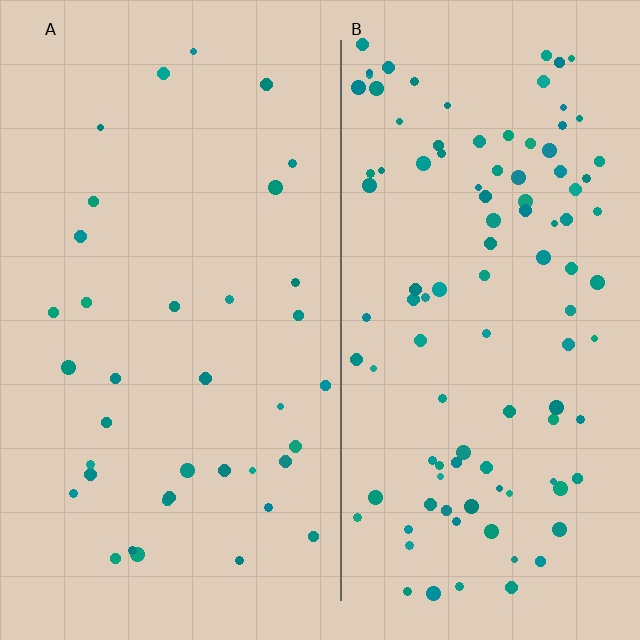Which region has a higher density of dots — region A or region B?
B (the right).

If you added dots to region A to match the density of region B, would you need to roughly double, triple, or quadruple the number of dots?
Approximately triple.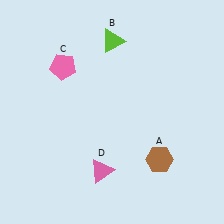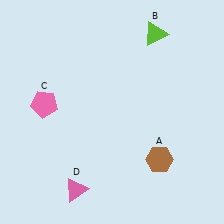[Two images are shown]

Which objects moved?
The objects that moved are: the lime triangle (B), the pink pentagon (C), the pink triangle (D).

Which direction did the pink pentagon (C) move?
The pink pentagon (C) moved down.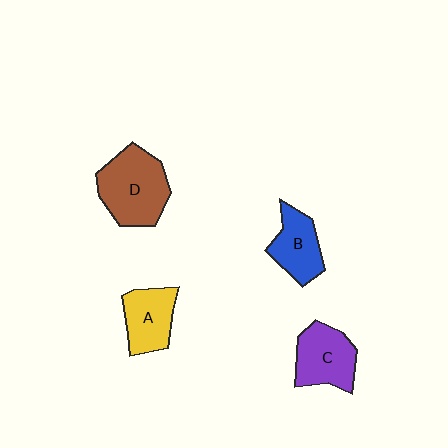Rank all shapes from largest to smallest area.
From largest to smallest: D (brown), C (purple), A (yellow), B (blue).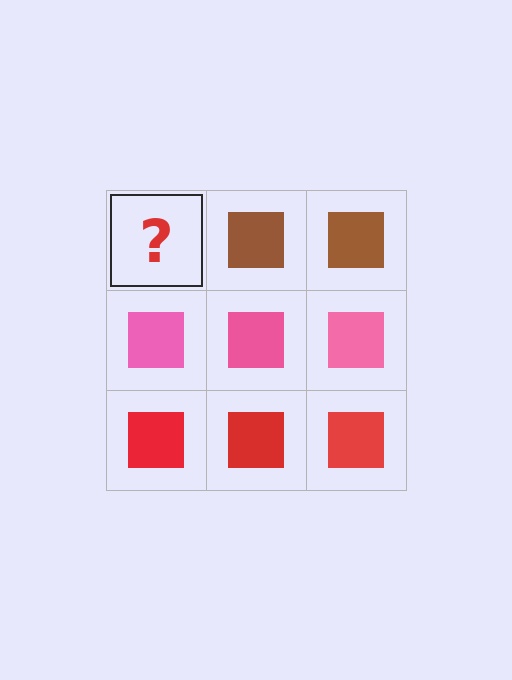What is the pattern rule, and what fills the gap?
The rule is that each row has a consistent color. The gap should be filled with a brown square.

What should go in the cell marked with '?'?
The missing cell should contain a brown square.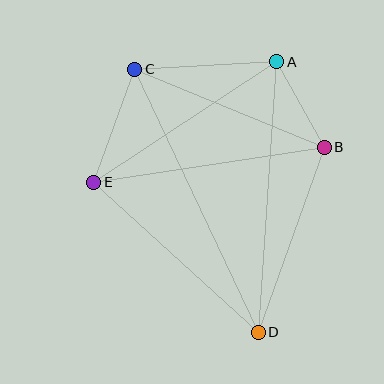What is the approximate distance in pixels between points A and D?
The distance between A and D is approximately 271 pixels.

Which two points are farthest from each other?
Points C and D are farthest from each other.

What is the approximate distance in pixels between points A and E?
The distance between A and E is approximately 219 pixels.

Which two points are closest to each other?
Points A and B are closest to each other.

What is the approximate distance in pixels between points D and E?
The distance between D and E is approximately 223 pixels.